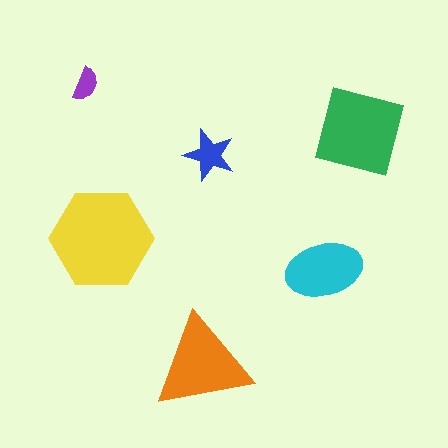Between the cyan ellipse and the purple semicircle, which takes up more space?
The cyan ellipse.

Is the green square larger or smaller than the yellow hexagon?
Smaller.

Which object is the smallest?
The purple semicircle.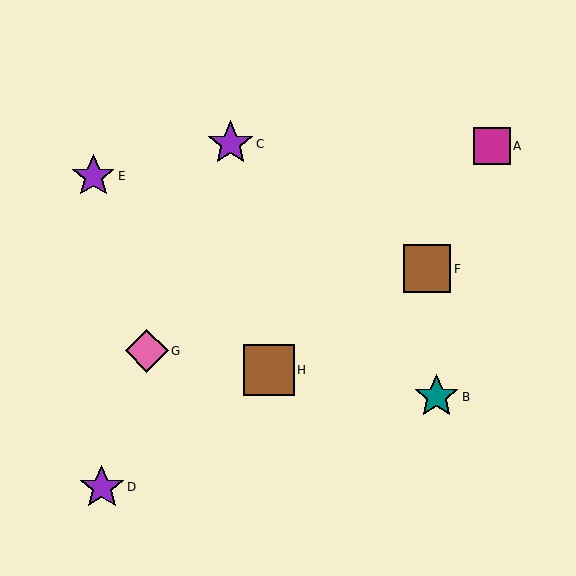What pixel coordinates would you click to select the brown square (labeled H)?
Click at (269, 370) to select the brown square H.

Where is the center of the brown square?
The center of the brown square is at (269, 370).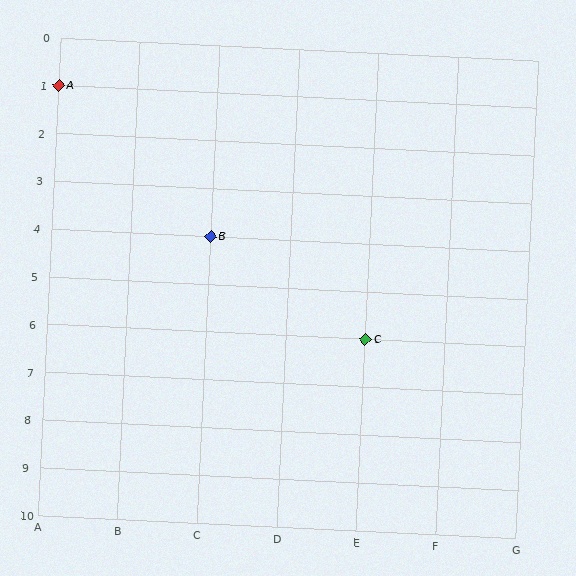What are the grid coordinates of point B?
Point B is at grid coordinates (C, 4).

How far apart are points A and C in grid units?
Points A and C are 4 columns and 5 rows apart (about 6.4 grid units diagonally).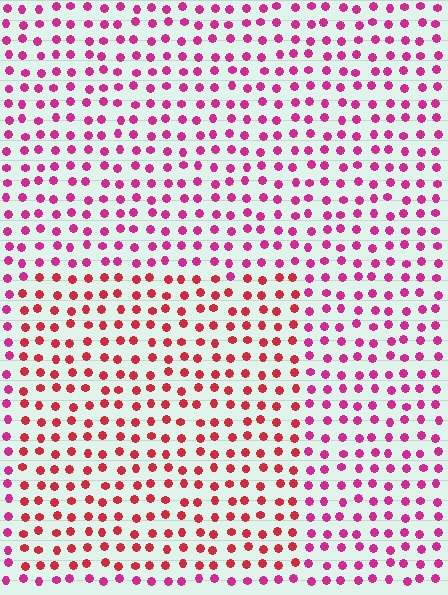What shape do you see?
I see a rectangle.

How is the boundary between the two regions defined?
The boundary is defined purely by a slight shift in hue (about 32 degrees). Spacing, size, and orientation are identical on both sides.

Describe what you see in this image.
The image is filled with small magenta elements in a uniform arrangement. A rectangle-shaped region is visible where the elements are tinted to a slightly different hue, forming a subtle color boundary.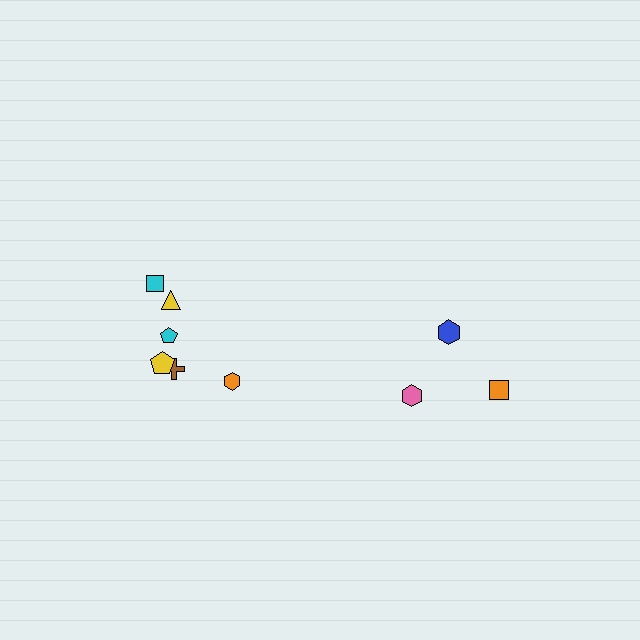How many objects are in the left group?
There are 6 objects.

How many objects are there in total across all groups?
There are 9 objects.